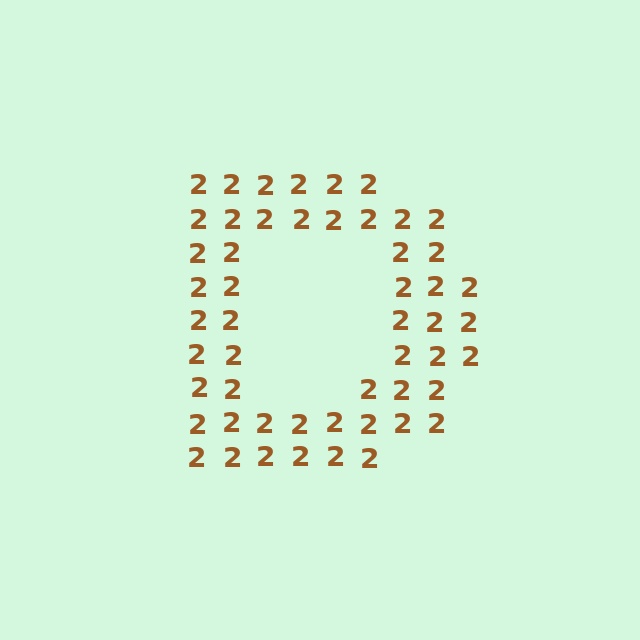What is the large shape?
The large shape is the letter D.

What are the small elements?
The small elements are digit 2's.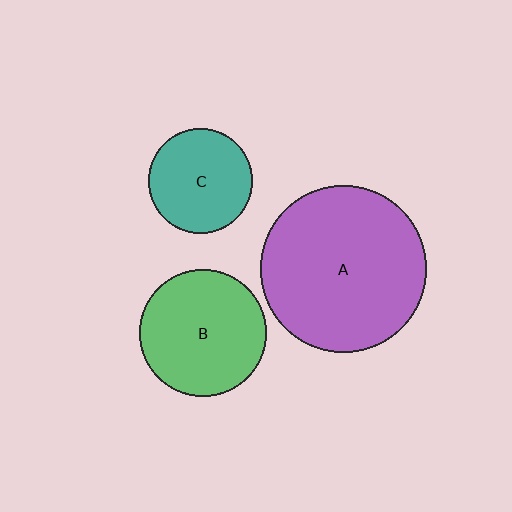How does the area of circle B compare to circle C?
Approximately 1.5 times.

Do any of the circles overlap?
No, none of the circles overlap.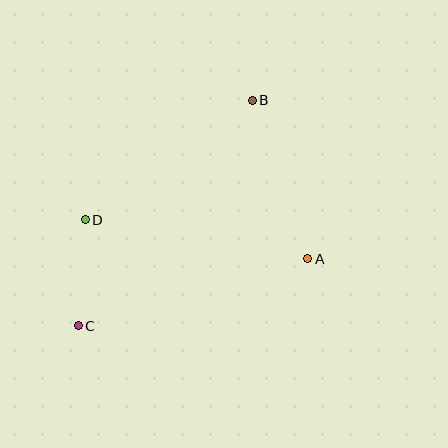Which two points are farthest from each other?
Points B and C are farthest from each other.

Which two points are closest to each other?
Points C and D are closest to each other.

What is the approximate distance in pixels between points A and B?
The distance between A and B is approximately 168 pixels.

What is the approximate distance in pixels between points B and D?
The distance between B and D is approximately 205 pixels.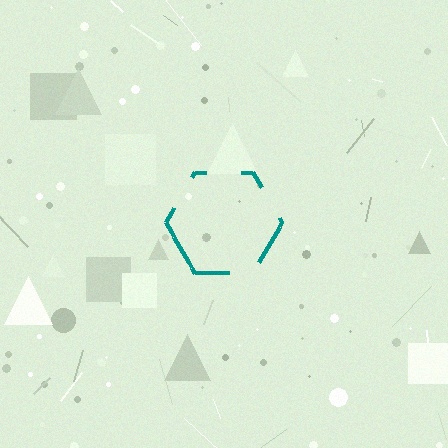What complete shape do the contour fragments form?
The contour fragments form a hexagon.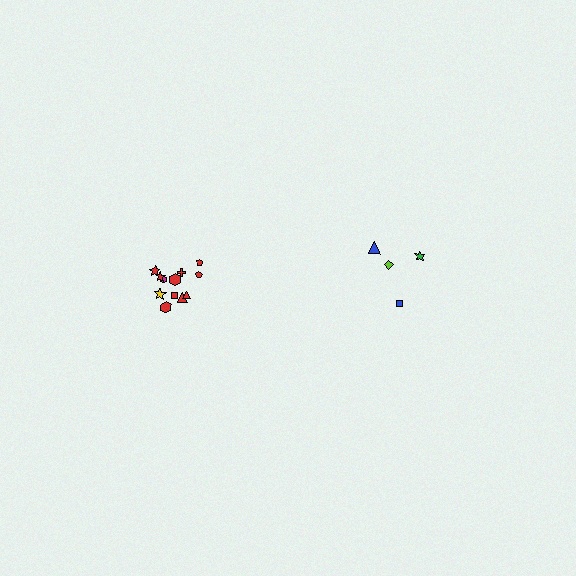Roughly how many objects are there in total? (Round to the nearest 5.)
Roughly 15 objects in total.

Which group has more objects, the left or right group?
The left group.